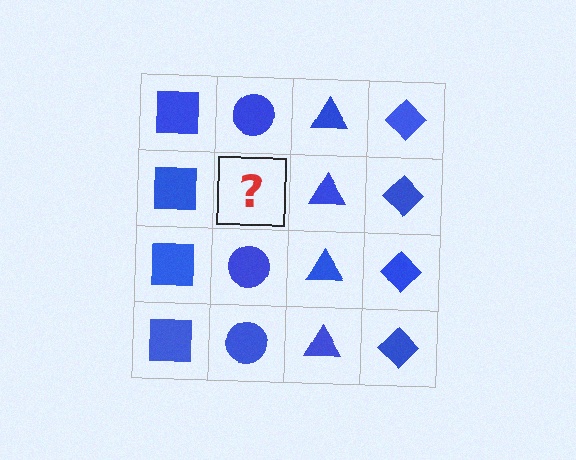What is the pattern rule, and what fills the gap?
The rule is that each column has a consistent shape. The gap should be filled with a blue circle.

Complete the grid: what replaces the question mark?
The question mark should be replaced with a blue circle.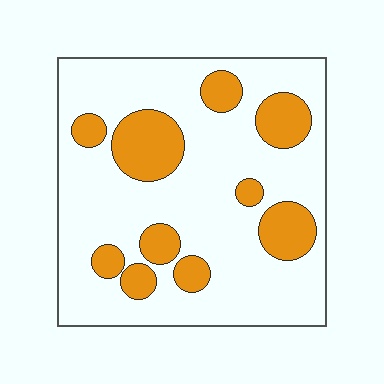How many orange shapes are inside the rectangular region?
10.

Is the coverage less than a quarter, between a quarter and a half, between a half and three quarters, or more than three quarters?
Less than a quarter.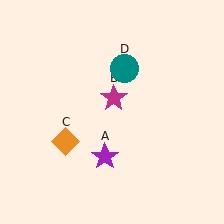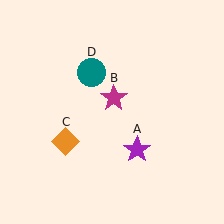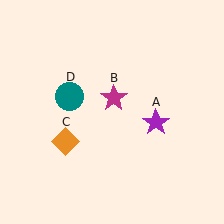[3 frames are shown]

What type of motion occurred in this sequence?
The purple star (object A), teal circle (object D) rotated counterclockwise around the center of the scene.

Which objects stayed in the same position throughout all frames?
Magenta star (object B) and orange diamond (object C) remained stationary.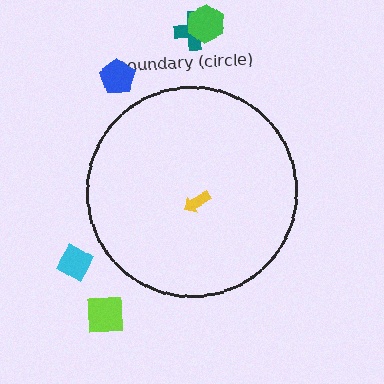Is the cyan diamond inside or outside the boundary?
Outside.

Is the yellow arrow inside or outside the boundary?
Inside.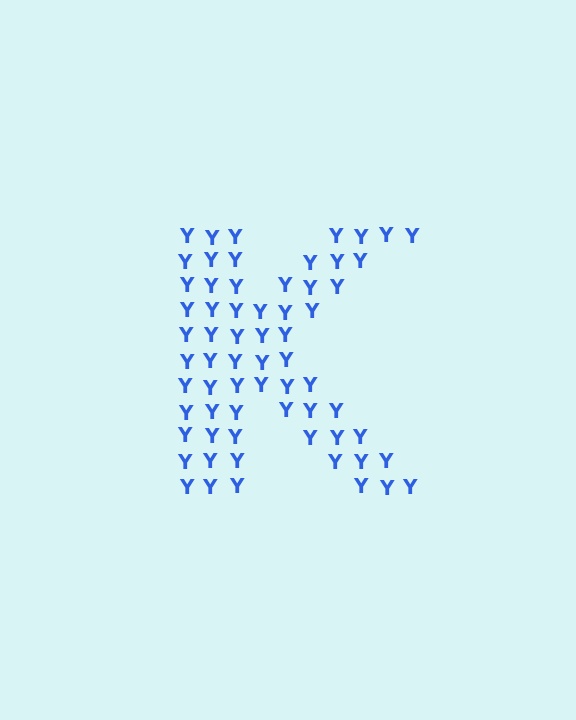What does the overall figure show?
The overall figure shows the letter K.